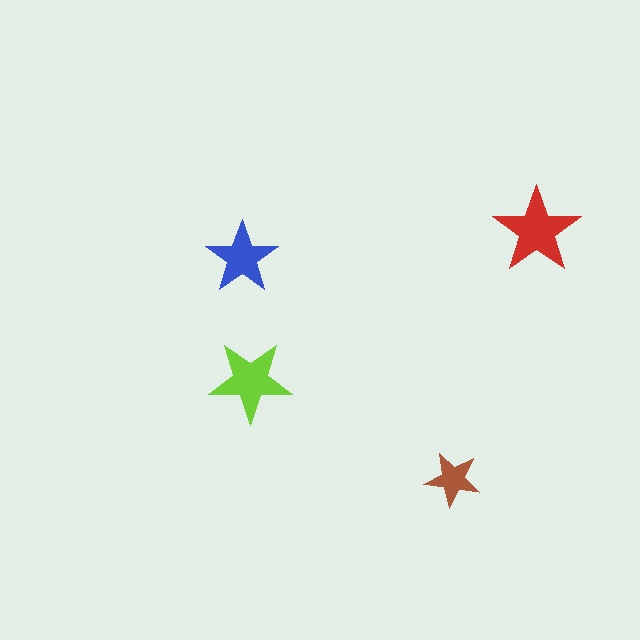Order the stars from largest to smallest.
the red one, the lime one, the blue one, the brown one.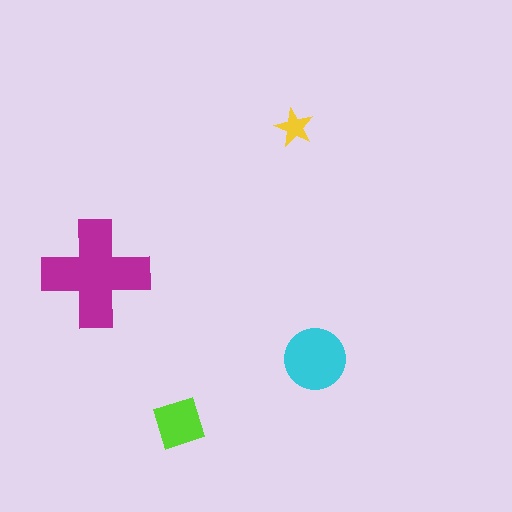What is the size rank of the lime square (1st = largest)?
3rd.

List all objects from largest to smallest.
The magenta cross, the cyan circle, the lime square, the yellow star.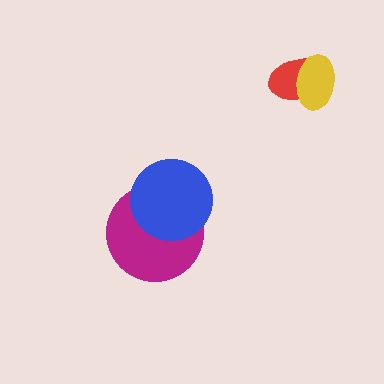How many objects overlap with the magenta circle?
1 object overlaps with the magenta circle.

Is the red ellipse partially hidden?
Yes, it is partially covered by another shape.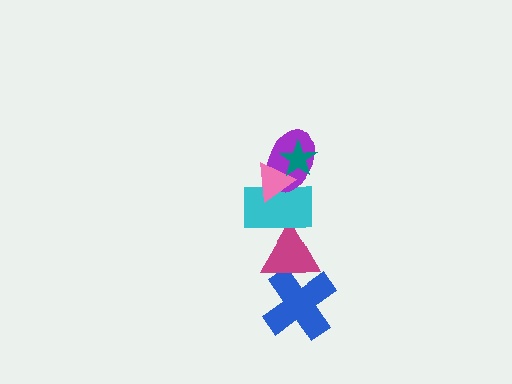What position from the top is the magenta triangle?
The magenta triangle is 5th from the top.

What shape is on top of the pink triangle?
The teal star is on top of the pink triangle.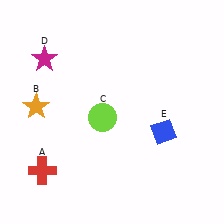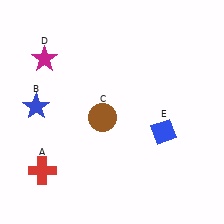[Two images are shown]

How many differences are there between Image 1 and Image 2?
There are 2 differences between the two images.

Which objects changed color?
B changed from orange to blue. C changed from lime to brown.